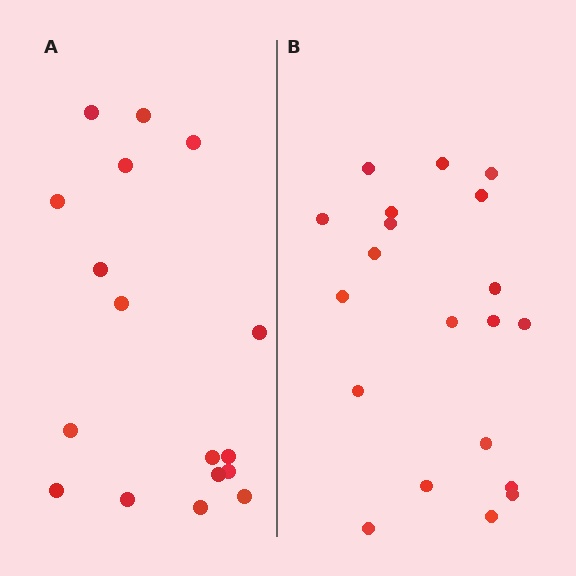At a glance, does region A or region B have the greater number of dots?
Region B (the right region) has more dots.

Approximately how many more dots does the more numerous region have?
Region B has just a few more — roughly 2 or 3 more dots than region A.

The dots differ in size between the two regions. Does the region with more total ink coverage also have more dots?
No. Region A has more total ink coverage because its dots are larger, but region B actually contains more individual dots. Total area can be misleading — the number of items is what matters here.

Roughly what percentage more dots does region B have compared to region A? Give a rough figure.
About 20% more.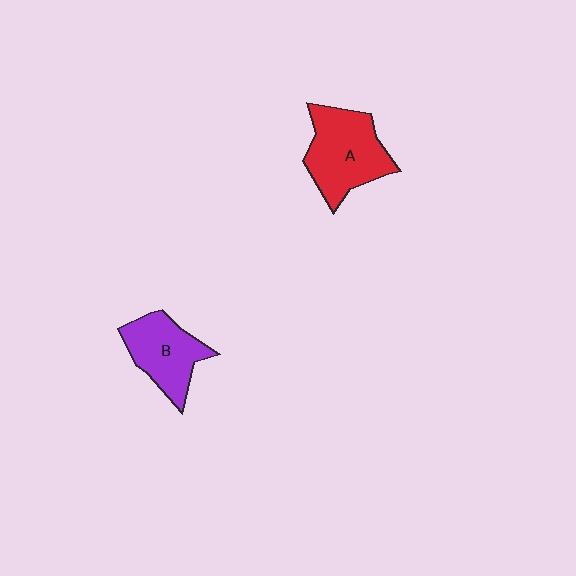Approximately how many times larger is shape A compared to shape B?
Approximately 1.3 times.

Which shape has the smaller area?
Shape B (purple).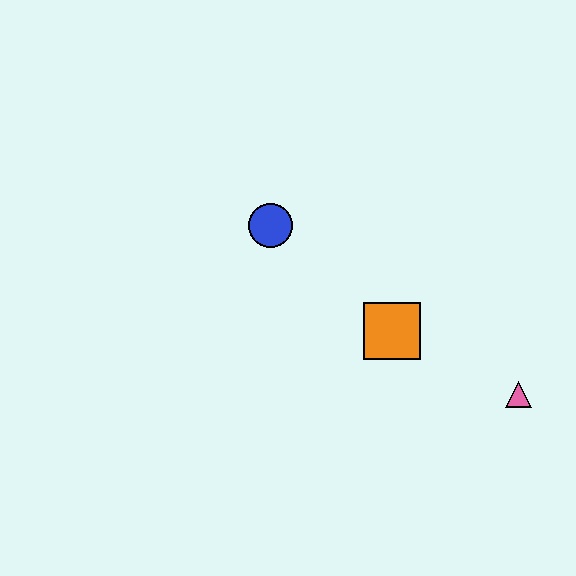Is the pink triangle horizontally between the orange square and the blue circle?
No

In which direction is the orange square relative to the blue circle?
The orange square is to the right of the blue circle.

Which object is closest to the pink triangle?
The orange square is closest to the pink triangle.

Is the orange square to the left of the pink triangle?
Yes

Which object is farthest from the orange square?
The blue circle is farthest from the orange square.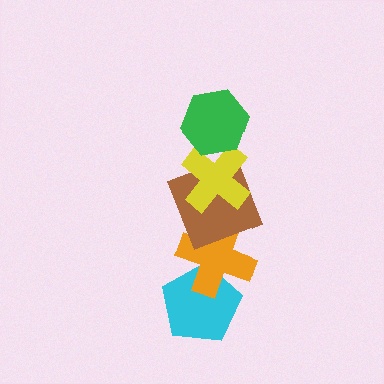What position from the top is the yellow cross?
The yellow cross is 2nd from the top.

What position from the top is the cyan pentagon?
The cyan pentagon is 5th from the top.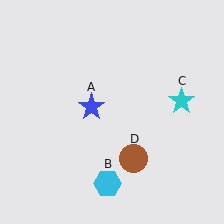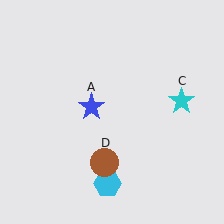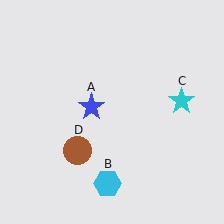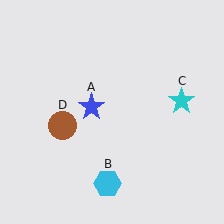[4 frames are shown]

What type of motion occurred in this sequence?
The brown circle (object D) rotated clockwise around the center of the scene.